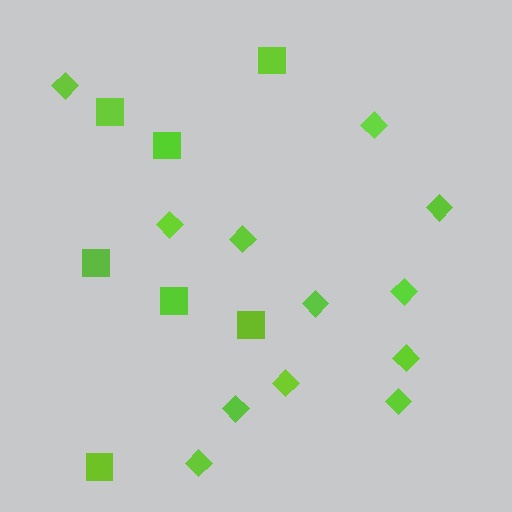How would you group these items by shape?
There are 2 groups: one group of squares (7) and one group of diamonds (12).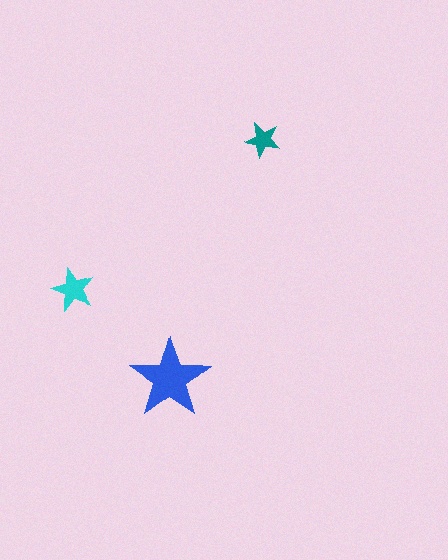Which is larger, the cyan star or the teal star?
The cyan one.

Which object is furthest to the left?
The cyan star is leftmost.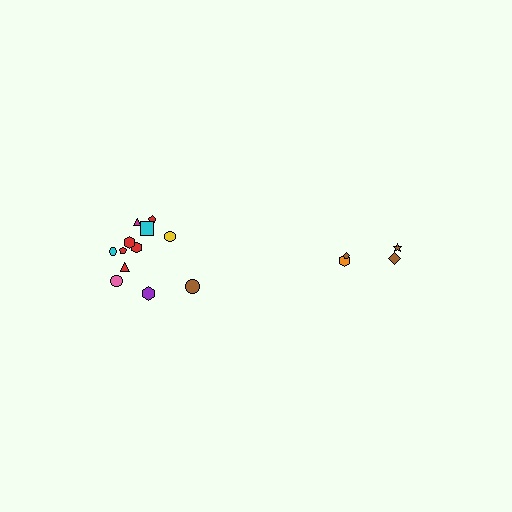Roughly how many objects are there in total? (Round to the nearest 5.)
Roughly 15 objects in total.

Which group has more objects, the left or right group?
The left group.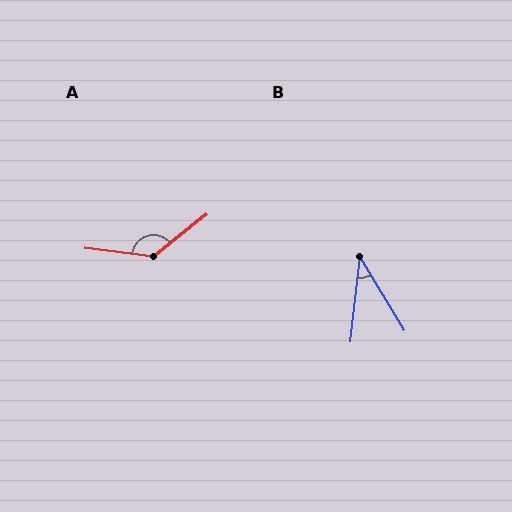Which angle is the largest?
A, at approximately 134 degrees.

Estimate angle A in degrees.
Approximately 134 degrees.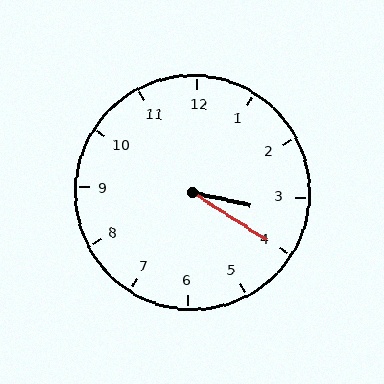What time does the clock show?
3:20.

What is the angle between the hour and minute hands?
Approximately 20 degrees.